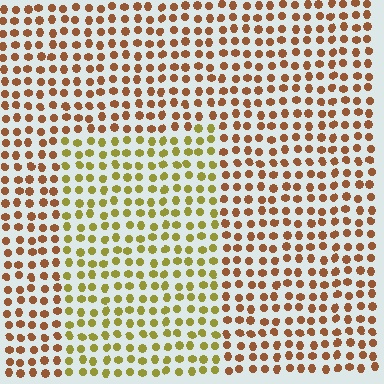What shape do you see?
I see a rectangle.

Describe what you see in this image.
The image is filled with small brown elements in a uniform arrangement. A rectangle-shaped region is visible where the elements are tinted to a slightly different hue, forming a subtle color boundary.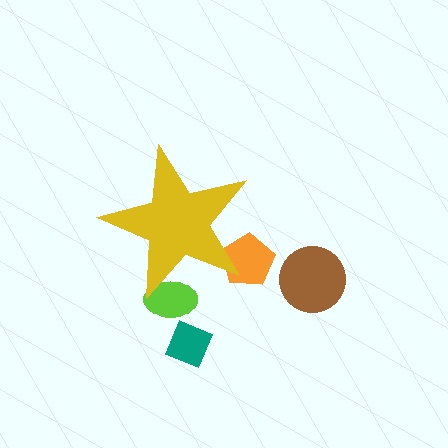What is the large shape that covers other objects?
A yellow star.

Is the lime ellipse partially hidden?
Yes, the lime ellipse is partially hidden behind the yellow star.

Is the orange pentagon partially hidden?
Yes, the orange pentagon is partially hidden behind the yellow star.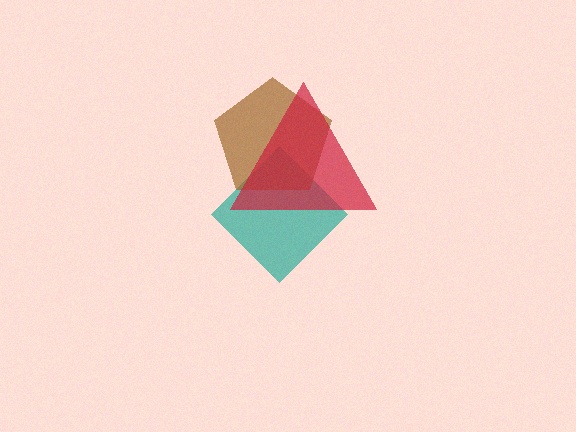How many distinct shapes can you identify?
There are 3 distinct shapes: a teal diamond, a brown pentagon, a red triangle.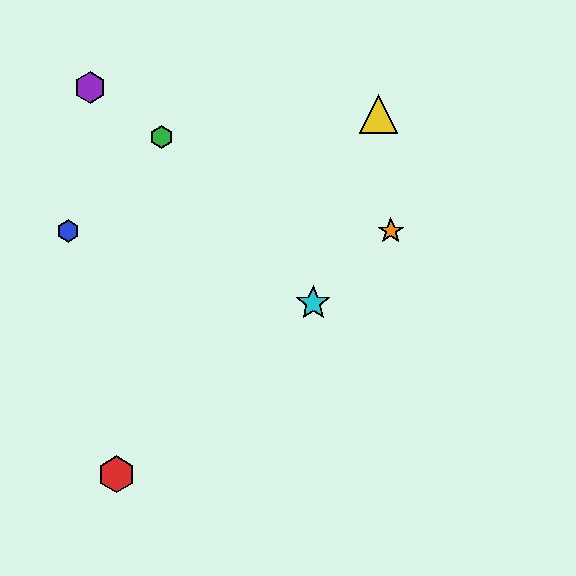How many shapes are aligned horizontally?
2 shapes (the blue hexagon, the orange star) are aligned horizontally.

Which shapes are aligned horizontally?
The blue hexagon, the orange star are aligned horizontally.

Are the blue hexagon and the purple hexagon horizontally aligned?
No, the blue hexagon is at y≈231 and the purple hexagon is at y≈87.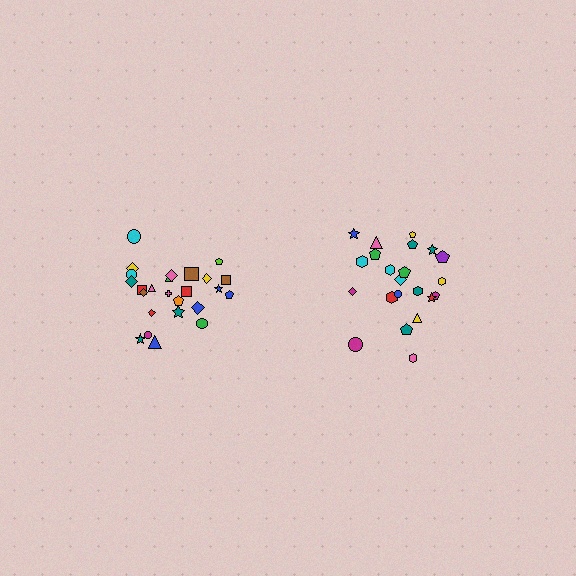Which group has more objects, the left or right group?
The left group.